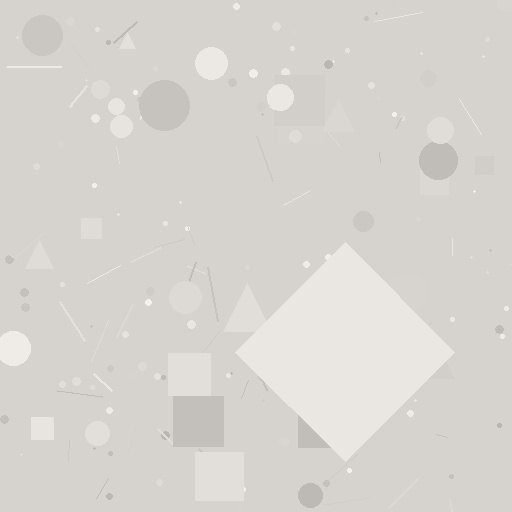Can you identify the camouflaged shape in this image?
The camouflaged shape is a diamond.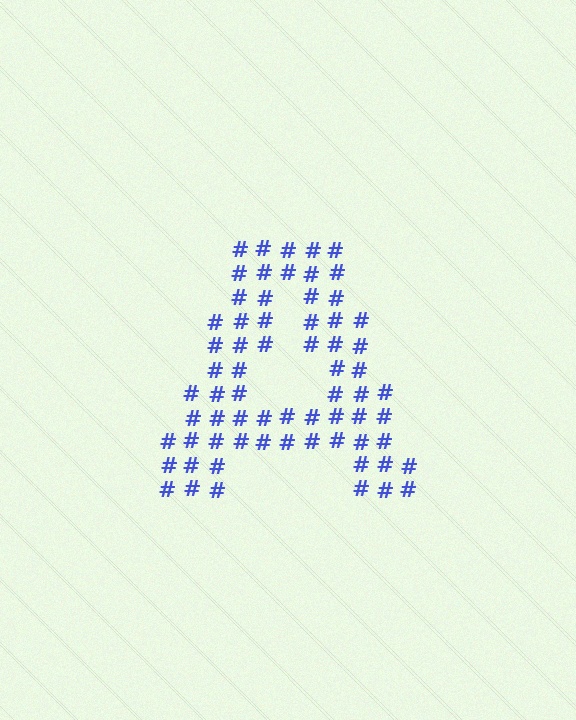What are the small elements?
The small elements are hash symbols.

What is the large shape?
The large shape is the letter A.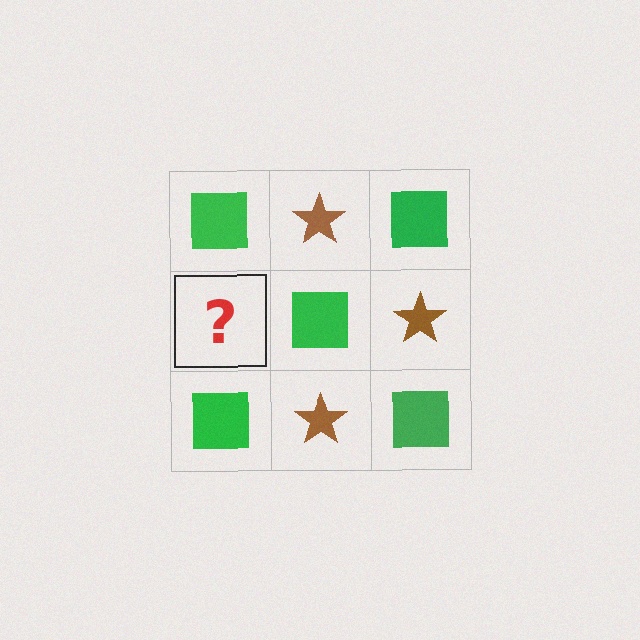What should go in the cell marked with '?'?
The missing cell should contain a brown star.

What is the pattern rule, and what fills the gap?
The rule is that it alternates green square and brown star in a checkerboard pattern. The gap should be filled with a brown star.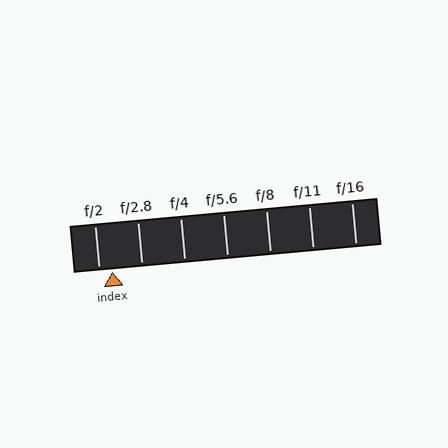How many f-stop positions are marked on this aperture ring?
There are 7 f-stop positions marked.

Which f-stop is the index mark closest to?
The index mark is closest to f/2.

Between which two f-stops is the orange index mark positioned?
The index mark is between f/2 and f/2.8.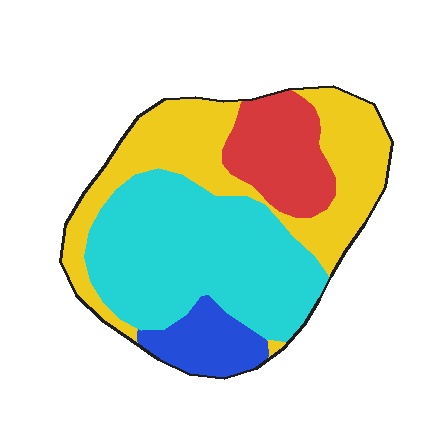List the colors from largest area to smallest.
From largest to smallest: cyan, yellow, red, blue.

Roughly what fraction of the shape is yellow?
Yellow covers roughly 35% of the shape.